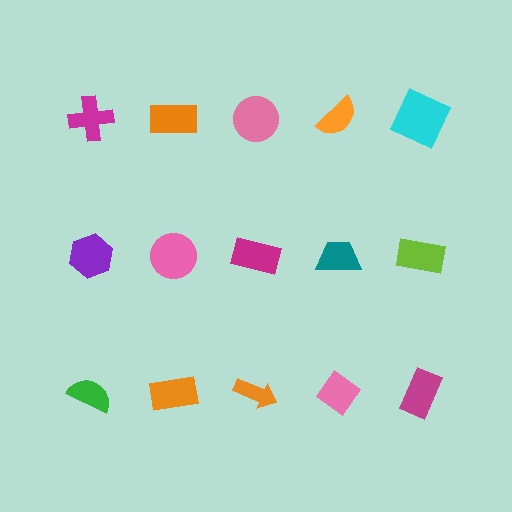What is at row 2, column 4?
A teal trapezoid.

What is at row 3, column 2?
An orange rectangle.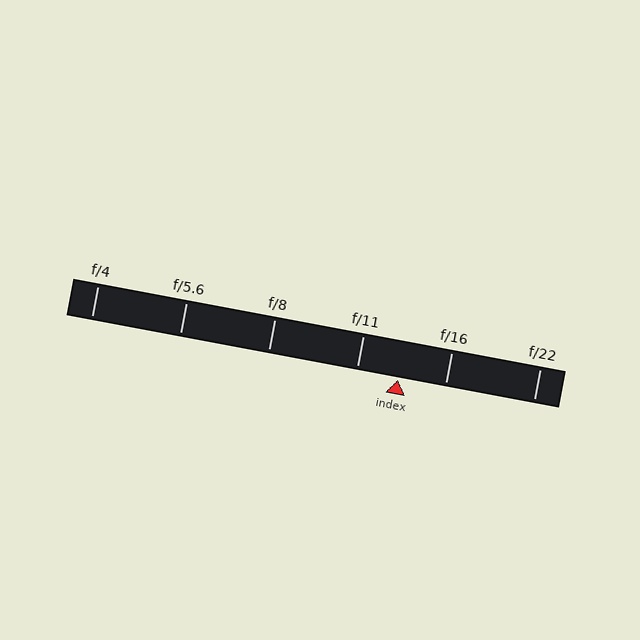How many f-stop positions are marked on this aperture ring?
There are 6 f-stop positions marked.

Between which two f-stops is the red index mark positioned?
The index mark is between f/11 and f/16.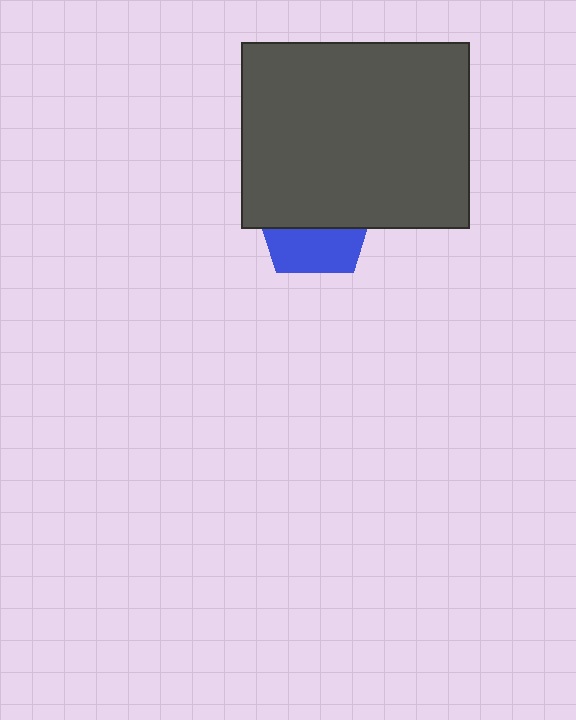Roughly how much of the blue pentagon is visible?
A small part of it is visible (roughly 39%).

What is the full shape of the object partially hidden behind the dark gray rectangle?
The partially hidden object is a blue pentagon.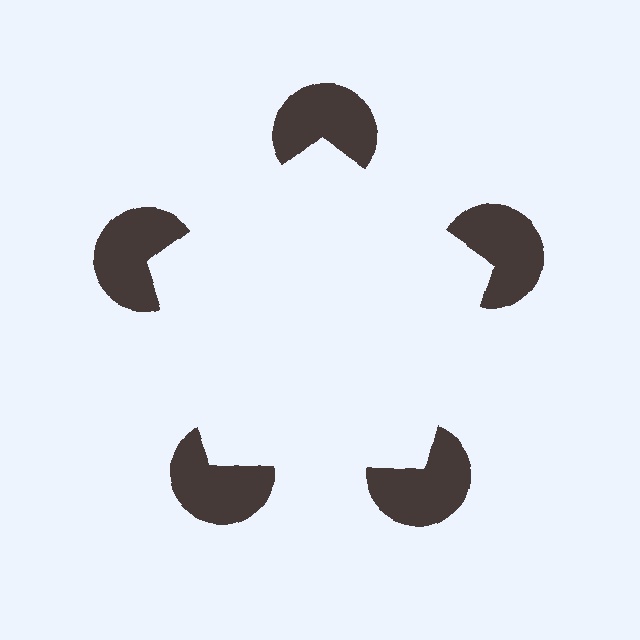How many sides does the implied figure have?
5 sides.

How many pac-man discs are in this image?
There are 5 — one at each vertex of the illusory pentagon.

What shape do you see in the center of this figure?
An illusory pentagon — its edges are inferred from the aligned wedge cuts in the pac-man discs, not physically drawn.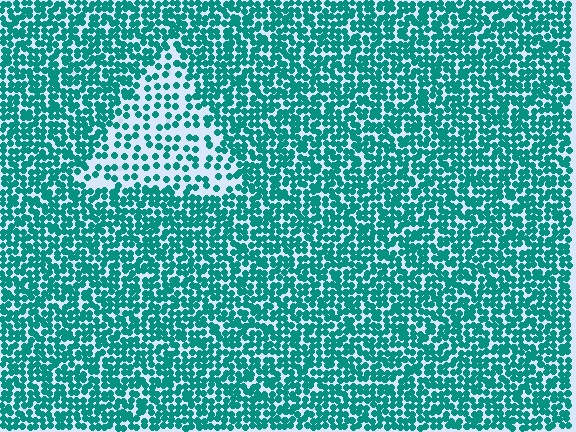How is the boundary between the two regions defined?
The boundary is defined by a change in element density (approximately 2.3x ratio). All elements are the same color, size, and shape.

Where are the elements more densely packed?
The elements are more densely packed outside the triangle boundary.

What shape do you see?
I see a triangle.